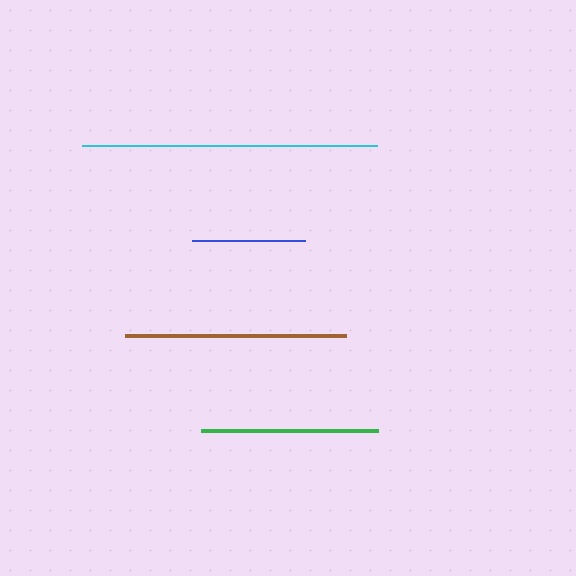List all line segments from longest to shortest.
From longest to shortest: cyan, brown, green, blue.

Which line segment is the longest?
The cyan line is the longest at approximately 294 pixels.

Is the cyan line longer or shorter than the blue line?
The cyan line is longer than the blue line.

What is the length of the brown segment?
The brown segment is approximately 221 pixels long.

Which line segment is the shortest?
The blue line is the shortest at approximately 113 pixels.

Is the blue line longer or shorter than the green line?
The green line is longer than the blue line.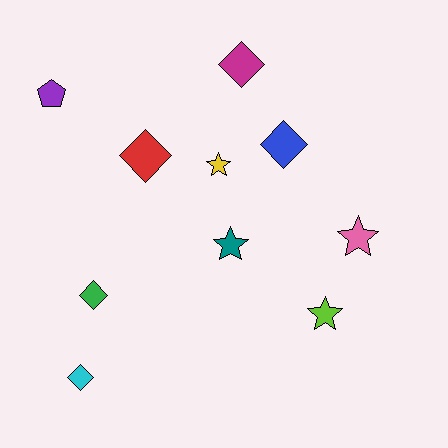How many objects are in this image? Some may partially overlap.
There are 10 objects.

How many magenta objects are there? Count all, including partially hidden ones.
There is 1 magenta object.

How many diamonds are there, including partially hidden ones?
There are 5 diamonds.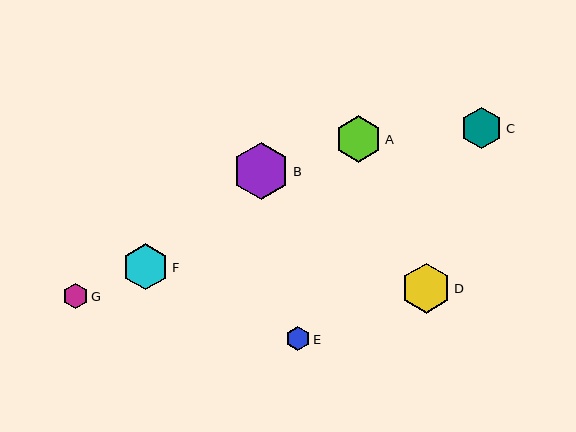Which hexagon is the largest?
Hexagon B is the largest with a size of approximately 57 pixels.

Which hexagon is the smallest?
Hexagon E is the smallest with a size of approximately 24 pixels.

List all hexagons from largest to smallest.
From largest to smallest: B, D, A, F, C, G, E.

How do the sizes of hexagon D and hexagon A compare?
Hexagon D and hexagon A are approximately the same size.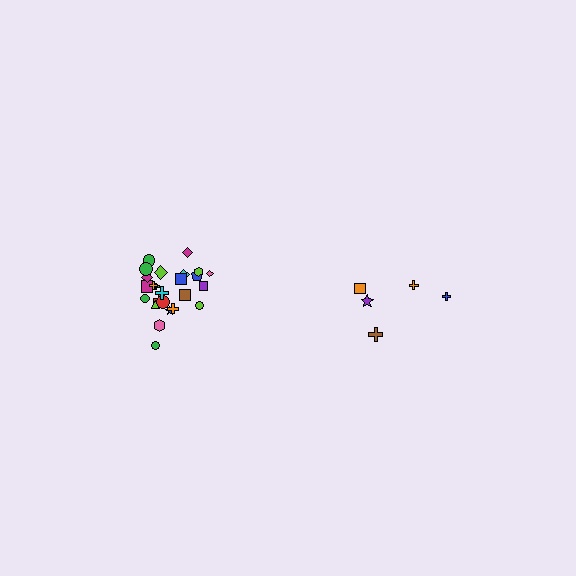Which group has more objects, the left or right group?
The left group.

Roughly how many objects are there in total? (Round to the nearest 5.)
Roughly 30 objects in total.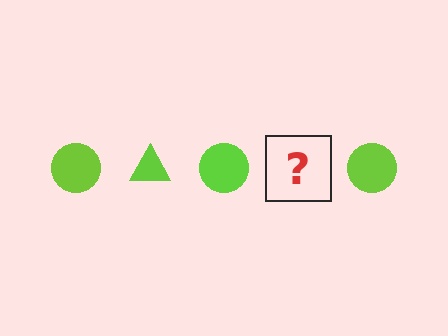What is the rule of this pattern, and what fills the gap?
The rule is that the pattern cycles through circle, triangle shapes in lime. The gap should be filled with a lime triangle.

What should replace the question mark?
The question mark should be replaced with a lime triangle.